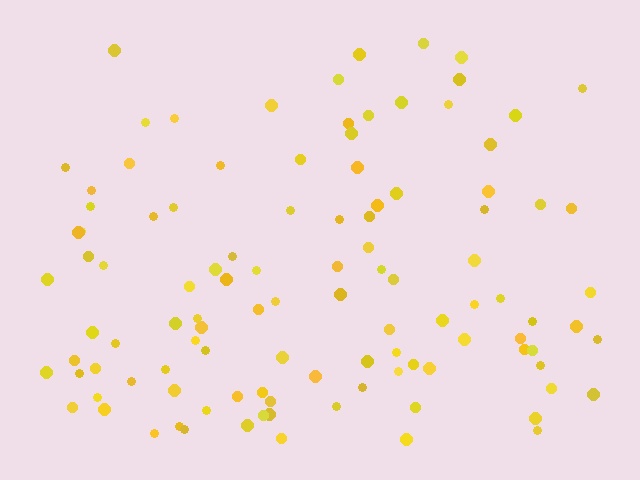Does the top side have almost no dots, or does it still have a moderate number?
Still a moderate number, just noticeably fewer than the bottom.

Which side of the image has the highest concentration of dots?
The bottom.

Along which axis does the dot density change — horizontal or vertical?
Vertical.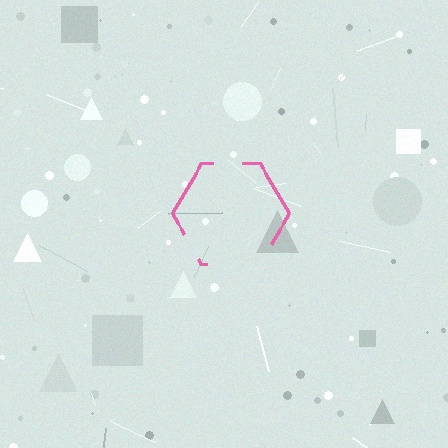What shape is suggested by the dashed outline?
The dashed outline suggests a hexagon.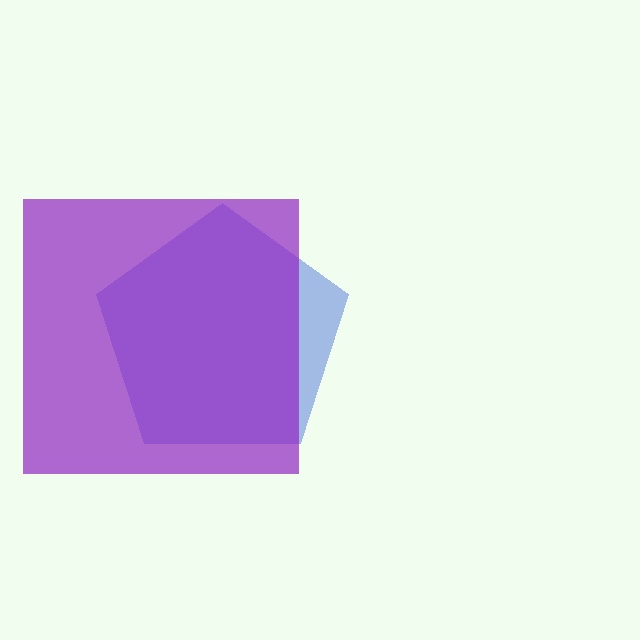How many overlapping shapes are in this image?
There are 2 overlapping shapes in the image.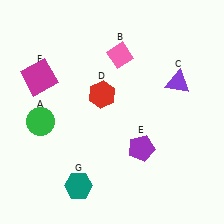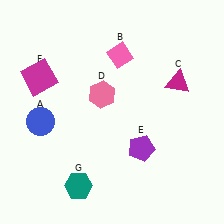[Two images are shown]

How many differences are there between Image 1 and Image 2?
There are 3 differences between the two images.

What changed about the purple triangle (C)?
In Image 1, C is purple. In Image 2, it changed to magenta.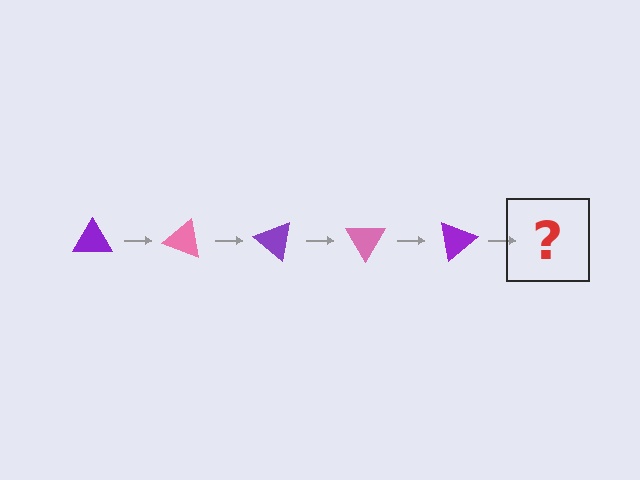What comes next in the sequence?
The next element should be a pink triangle, rotated 100 degrees from the start.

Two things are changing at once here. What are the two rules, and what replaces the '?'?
The two rules are that it rotates 20 degrees each step and the color cycles through purple and pink. The '?' should be a pink triangle, rotated 100 degrees from the start.